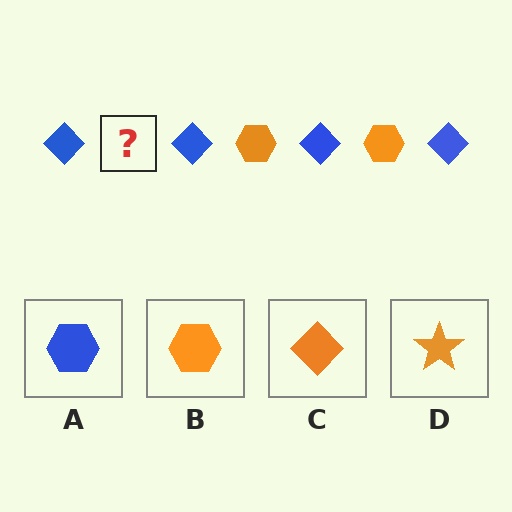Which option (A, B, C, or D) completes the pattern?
B.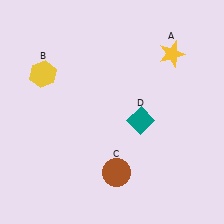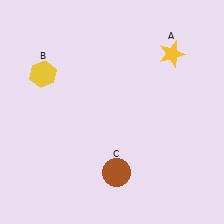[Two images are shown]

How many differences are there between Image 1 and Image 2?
There is 1 difference between the two images.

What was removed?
The teal diamond (D) was removed in Image 2.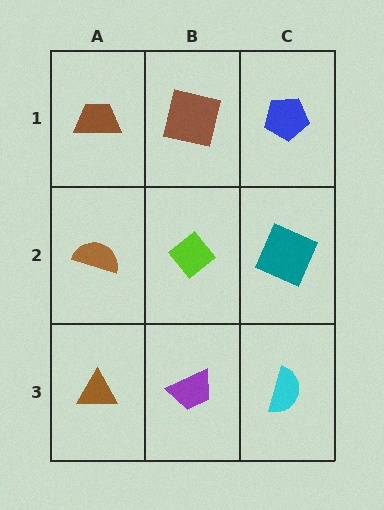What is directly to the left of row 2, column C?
A lime diamond.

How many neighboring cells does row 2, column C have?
3.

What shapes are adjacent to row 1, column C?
A teal square (row 2, column C), a brown square (row 1, column B).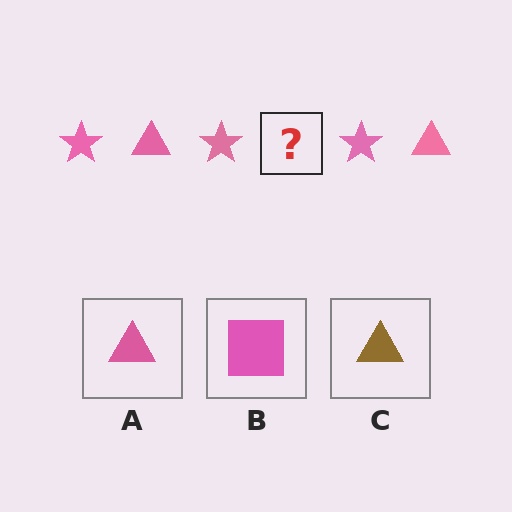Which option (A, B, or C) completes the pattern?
A.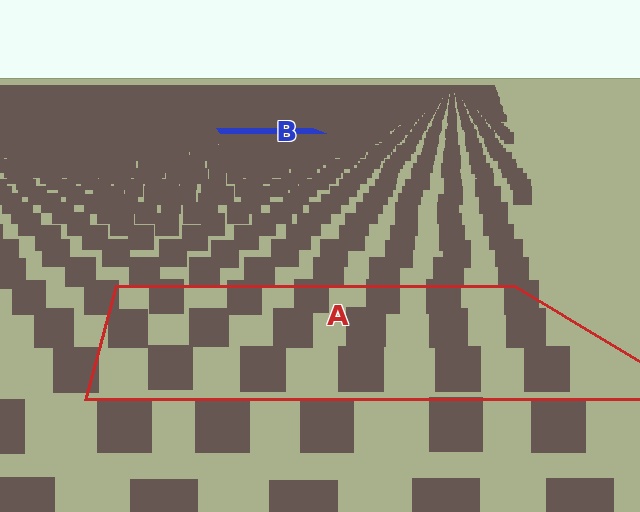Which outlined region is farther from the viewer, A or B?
Region B is farther from the viewer — the texture elements inside it appear smaller and more densely packed.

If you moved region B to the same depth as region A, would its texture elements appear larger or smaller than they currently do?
They would appear larger. At a closer depth, the same texture elements are projected at a bigger on-screen size.